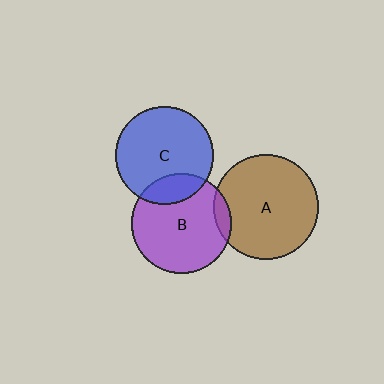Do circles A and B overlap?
Yes.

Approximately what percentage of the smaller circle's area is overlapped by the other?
Approximately 10%.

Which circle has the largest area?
Circle A (brown).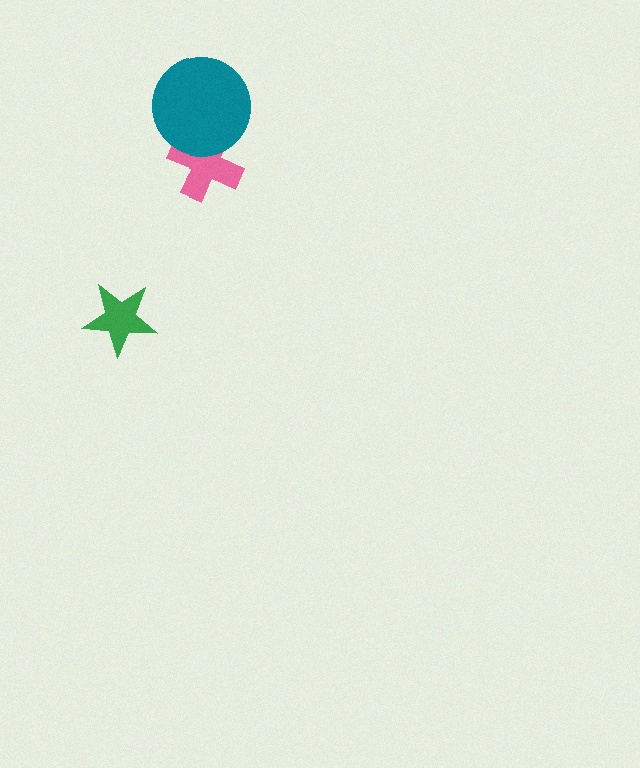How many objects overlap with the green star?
0 objects overlap with the green star.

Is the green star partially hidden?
No, no other shape covers it.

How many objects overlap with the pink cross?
1 object overlaps with the pink cross.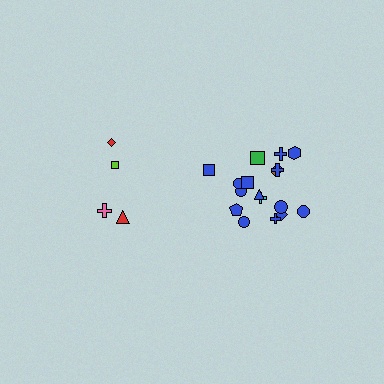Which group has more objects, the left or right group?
The right group.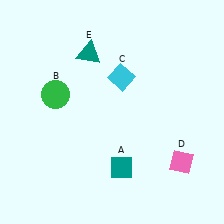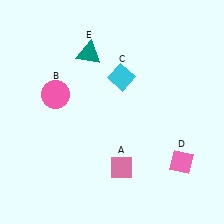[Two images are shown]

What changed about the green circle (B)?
In Image 1, B is green. In Image 2, it changed to pink.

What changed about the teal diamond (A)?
In Image 1, A is teal. In Image 2, it changed to pink.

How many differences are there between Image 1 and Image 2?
There are 2 differences between the two images.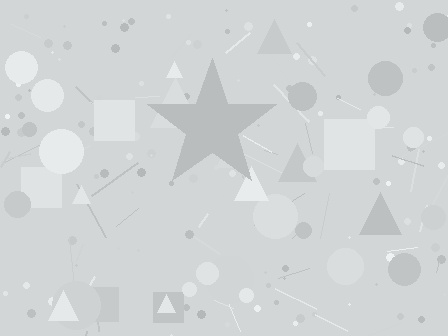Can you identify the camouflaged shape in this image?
The camouflaged shape is a star.